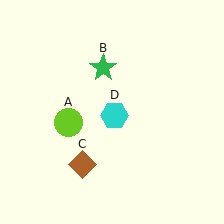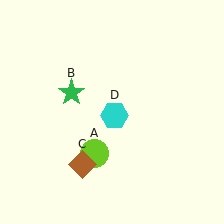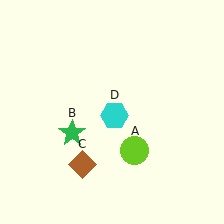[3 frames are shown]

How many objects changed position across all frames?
2 objects changed position: lime circle (object A), green star (object B).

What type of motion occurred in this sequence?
The lime circle (object A), green star (object B) rotated counterclockwise around the center of the scene.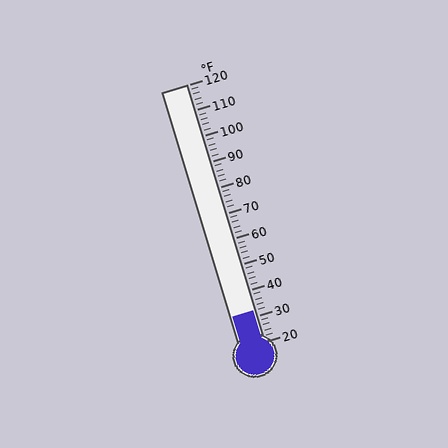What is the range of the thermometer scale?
The thermometer scale ranges from 20°F to 120°F.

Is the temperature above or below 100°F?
The temperature is below 100°F.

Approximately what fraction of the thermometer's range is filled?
The thermometer is filled to approximately 10% of its range.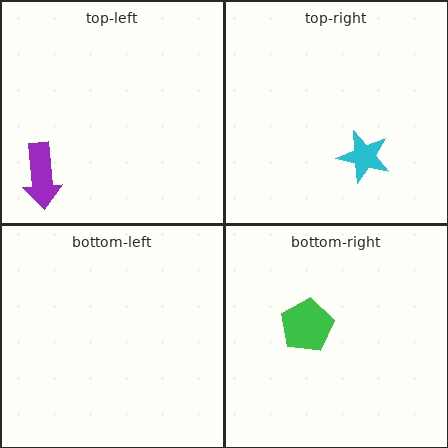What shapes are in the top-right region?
The cyan star.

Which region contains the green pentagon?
The bottom-right region.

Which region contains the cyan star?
The top-right region.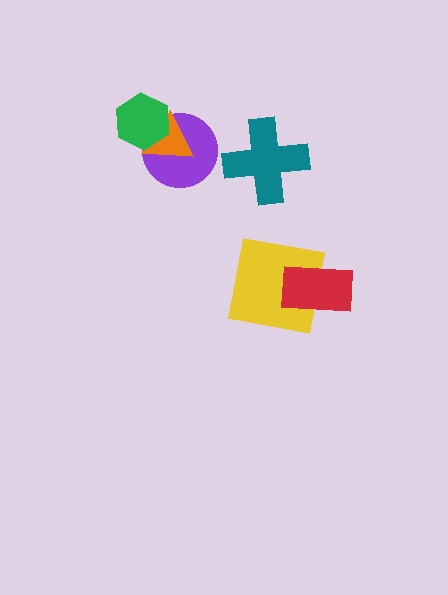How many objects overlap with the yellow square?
1 object overlaps with the yellow square.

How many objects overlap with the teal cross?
0 objects overlap with the teal cross.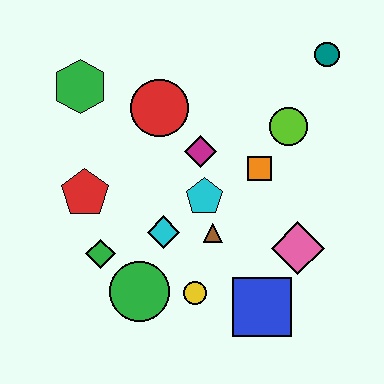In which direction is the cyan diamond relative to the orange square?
The cyan diamond is to the left of the orange square.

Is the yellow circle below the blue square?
No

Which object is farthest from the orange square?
The green hexagon is farthest from the orange square.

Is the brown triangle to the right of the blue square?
No